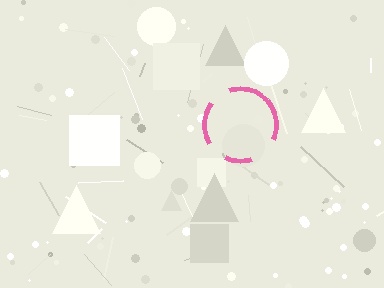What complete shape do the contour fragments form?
The contour fragments form a circle.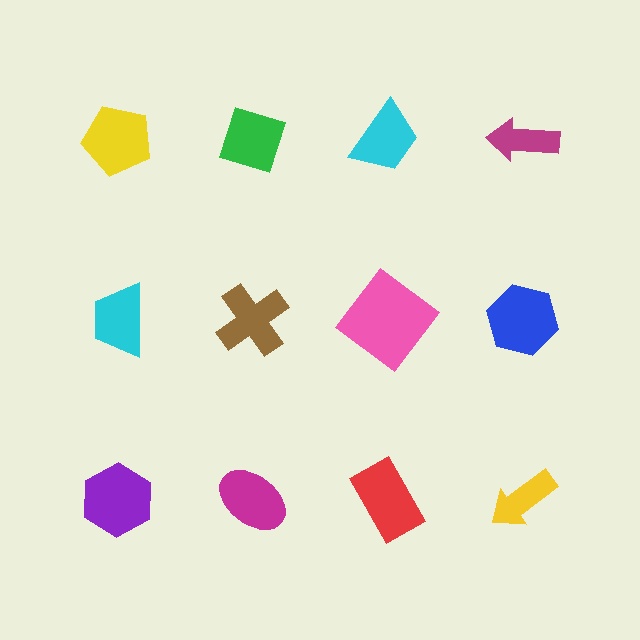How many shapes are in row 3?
4 shapes.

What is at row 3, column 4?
A yellow arrow.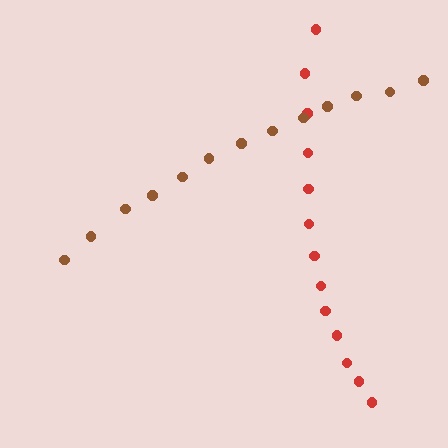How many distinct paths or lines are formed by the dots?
There are 2 distinct paths.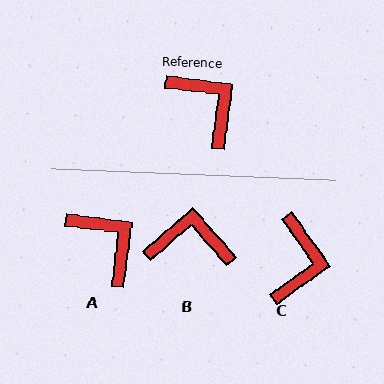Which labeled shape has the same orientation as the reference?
A.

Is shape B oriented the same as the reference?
No, it is off by about 49 degrees.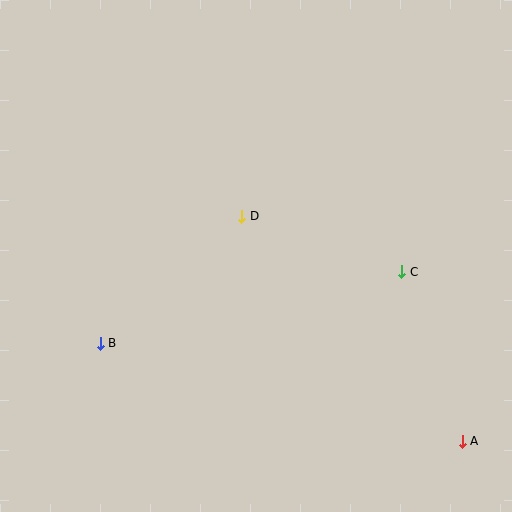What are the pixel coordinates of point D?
Point D is at (242, 216).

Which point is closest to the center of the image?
Point D at (242, 216) is closest to the center.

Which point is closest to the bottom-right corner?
Point A is closest to the bottom-right corner.